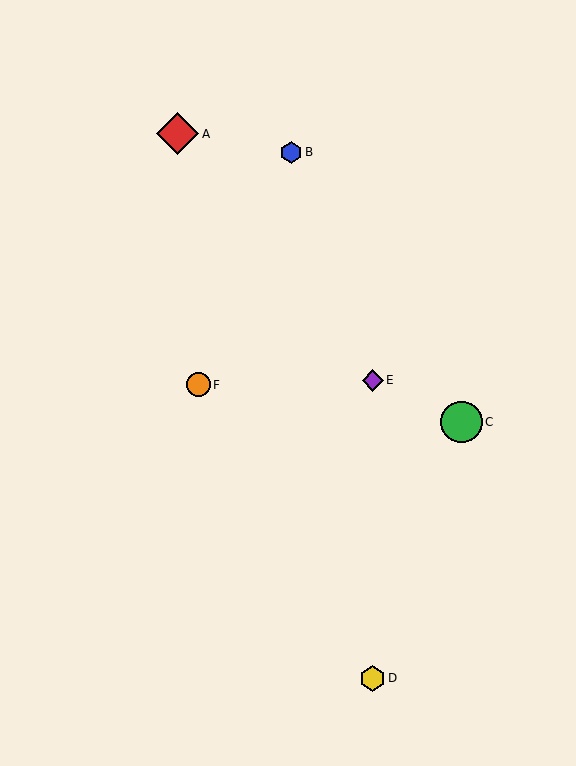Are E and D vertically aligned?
Yes, both are at x≈373.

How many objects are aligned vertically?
2 objects (D, E) are aligned vertically.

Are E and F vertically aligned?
No, E is at x≈373 and F is at x≈198.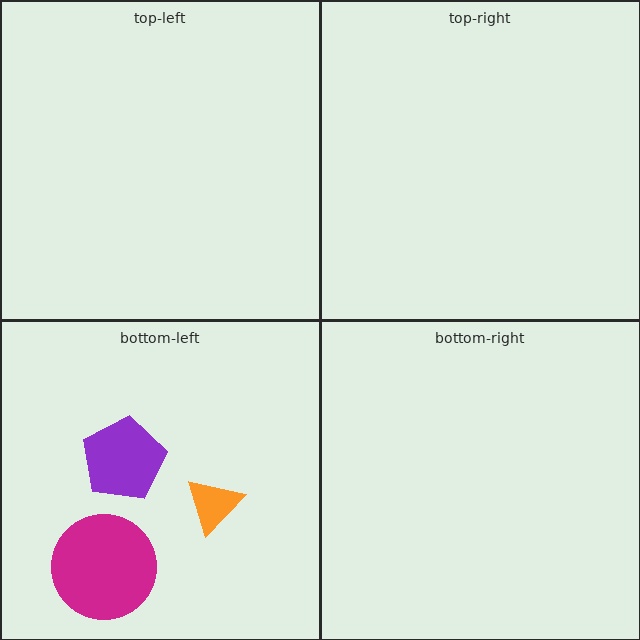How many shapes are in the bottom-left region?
3.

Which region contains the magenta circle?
The bottom-left region.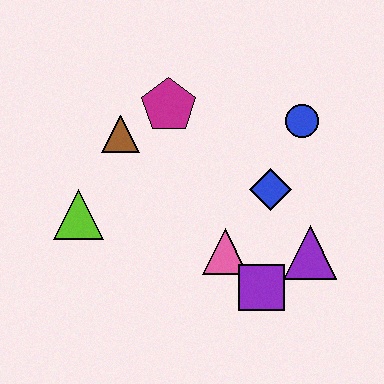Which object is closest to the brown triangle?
The magenta pentagon is closest to the brown triangle.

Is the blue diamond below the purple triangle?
No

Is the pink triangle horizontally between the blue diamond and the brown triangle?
Yes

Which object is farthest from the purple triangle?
The lime triangle is farthest from the purple triangle.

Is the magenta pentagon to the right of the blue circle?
No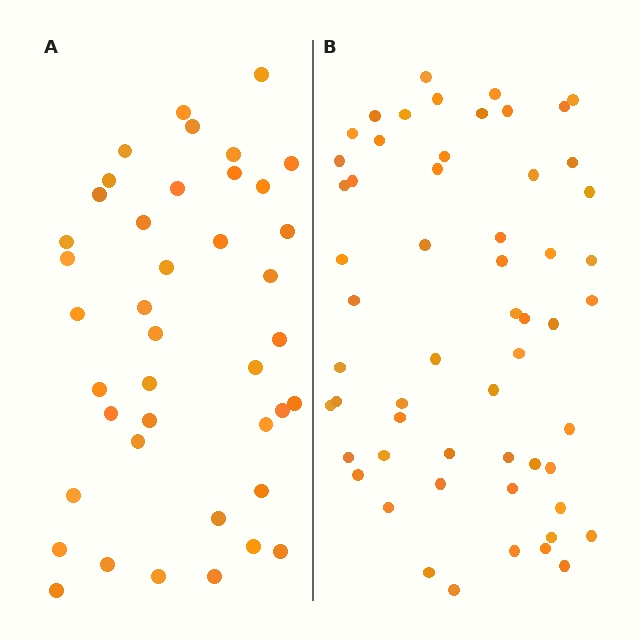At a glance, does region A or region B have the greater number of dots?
Region B (the right region) has more dots.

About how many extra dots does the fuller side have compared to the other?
Region B has approximately 15 more dots than region A.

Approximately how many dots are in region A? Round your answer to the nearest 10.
About 40 dots. (The exact count is 41, which rounds to 40.)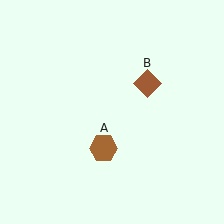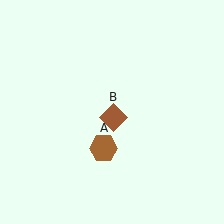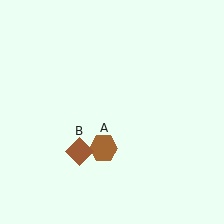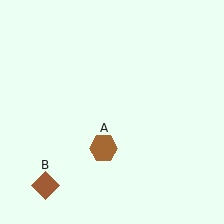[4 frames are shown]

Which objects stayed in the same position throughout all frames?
Brown hexagon (object A) remained stationary.